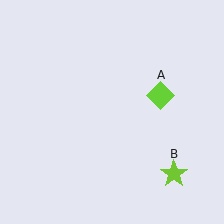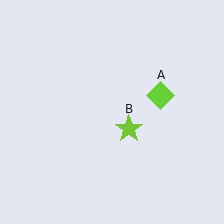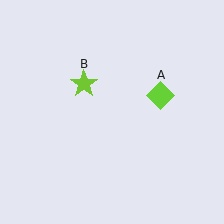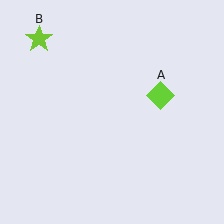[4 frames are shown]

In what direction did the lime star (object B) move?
The lime star (object B) moved up and to the left.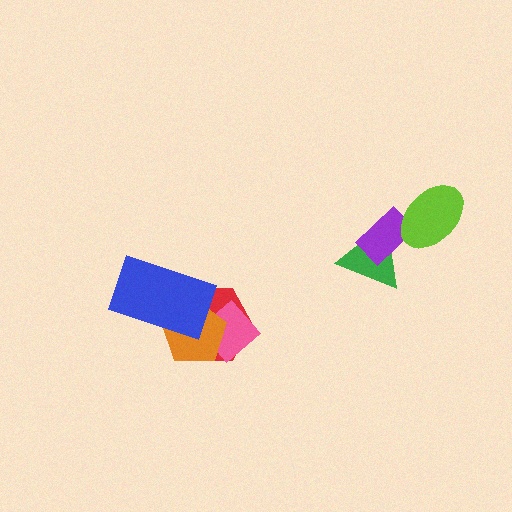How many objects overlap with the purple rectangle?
2 objects overlap with the purple rectangle.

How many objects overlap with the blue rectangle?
2 objects overlap with the blue rectangle.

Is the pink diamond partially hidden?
Yes, it is partially covered by another shape.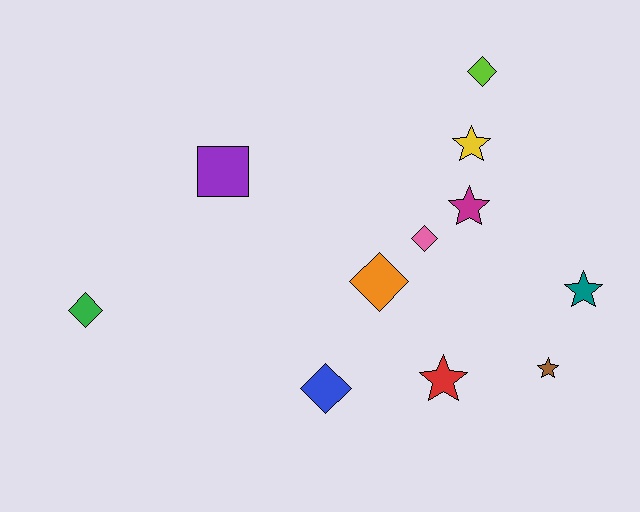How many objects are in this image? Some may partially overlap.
There are 11 objects.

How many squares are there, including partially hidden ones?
There is 1 square.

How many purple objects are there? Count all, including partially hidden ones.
There is 1 purple object.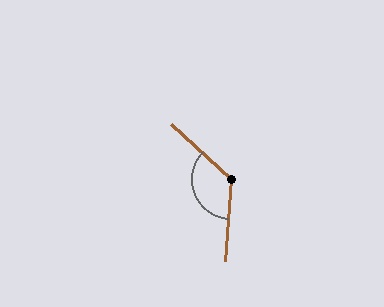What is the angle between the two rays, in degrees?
Approximately 129 degrees.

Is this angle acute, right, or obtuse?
It is obtuse.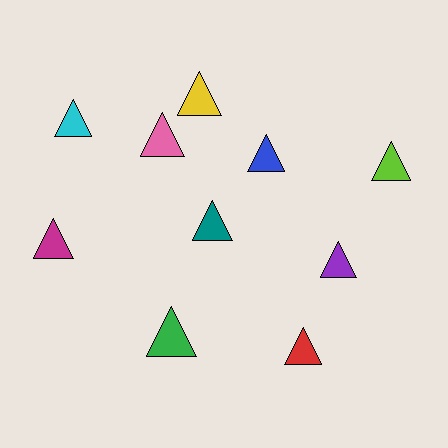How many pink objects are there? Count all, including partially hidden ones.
There is 1 pink object.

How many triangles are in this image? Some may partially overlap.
There are 10 triangles.